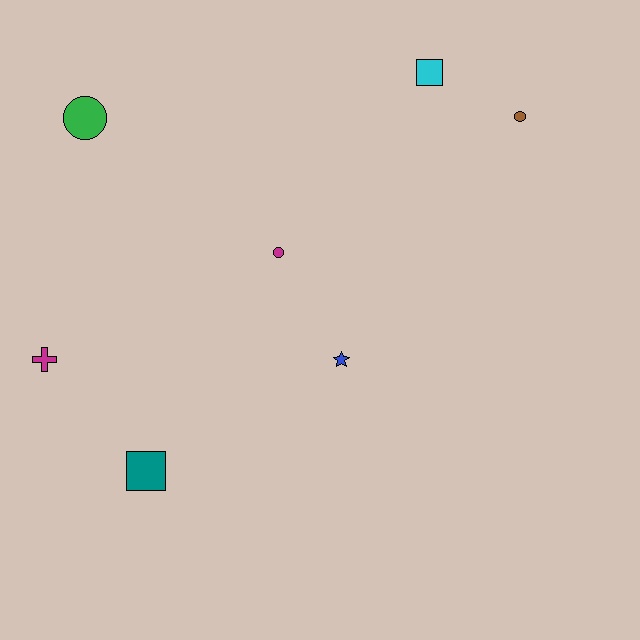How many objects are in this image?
There are 7 objects.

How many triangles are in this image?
There are no triangles.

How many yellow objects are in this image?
There are no yellow objects.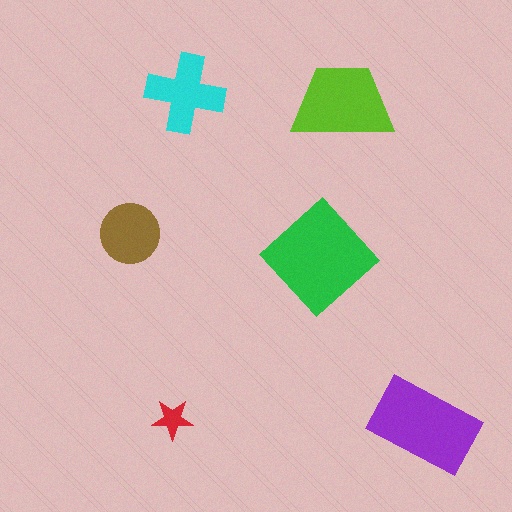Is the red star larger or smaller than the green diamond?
Smaller.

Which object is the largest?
The green diamond.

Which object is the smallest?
The red star.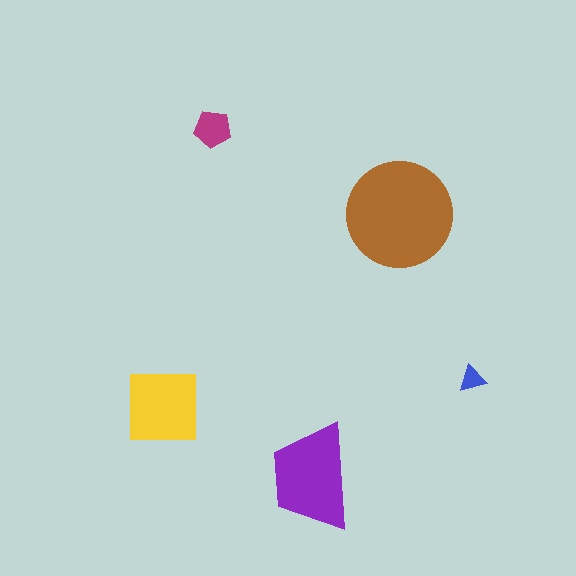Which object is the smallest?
The blue triangle.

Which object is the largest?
The brown circle.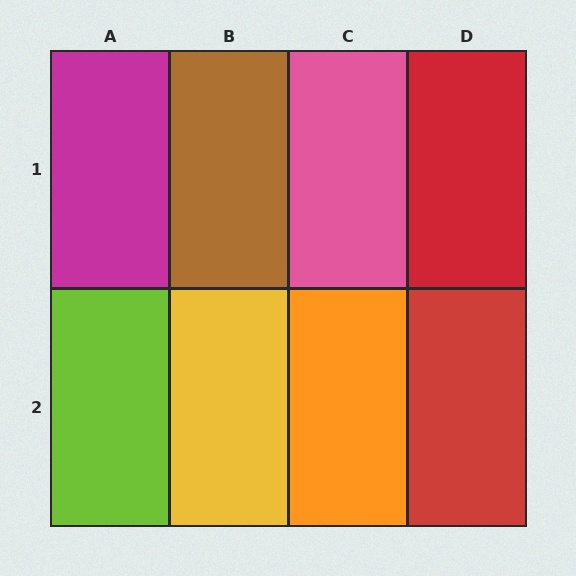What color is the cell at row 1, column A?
Magenta.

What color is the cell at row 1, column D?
Red.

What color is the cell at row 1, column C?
Pink.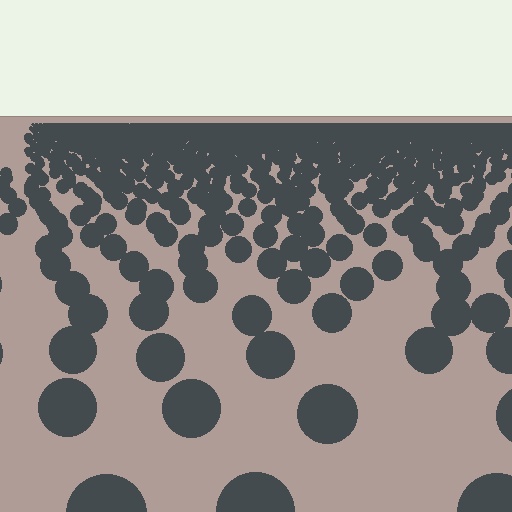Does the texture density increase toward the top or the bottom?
Density increases toward the top.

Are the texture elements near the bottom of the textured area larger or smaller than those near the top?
Larger. Near the bottom, elements are closer to the viewer and appear at a bigger on-screen size.